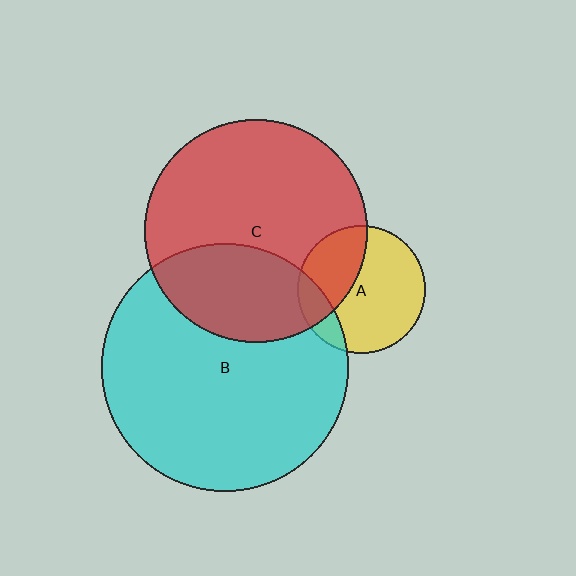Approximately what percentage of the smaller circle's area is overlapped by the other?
Approximately 35%.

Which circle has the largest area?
Circle B (cyan).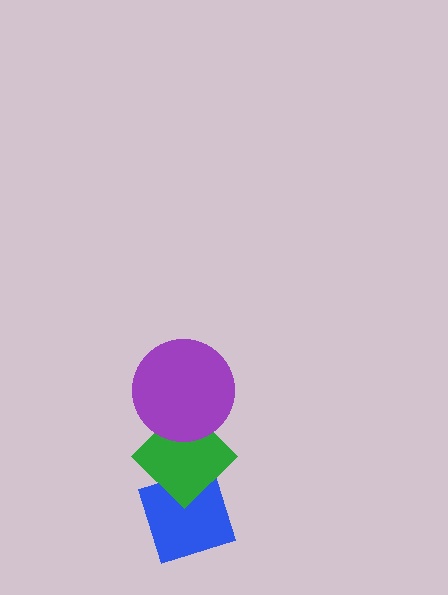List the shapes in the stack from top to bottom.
From top to bottom: the purple circle, the green diamond, the blue diamond.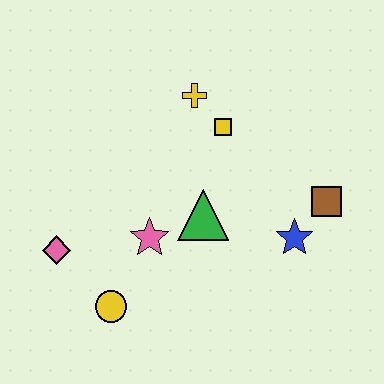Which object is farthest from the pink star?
The brown square is farthest from the pink star.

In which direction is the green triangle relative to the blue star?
The green triangle is to the left of the blue star.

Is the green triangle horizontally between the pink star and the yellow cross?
No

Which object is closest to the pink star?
The green triangle is closest to the pink star.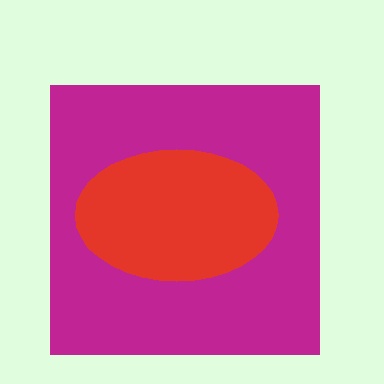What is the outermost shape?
The magenta square.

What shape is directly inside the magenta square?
The red ellipse.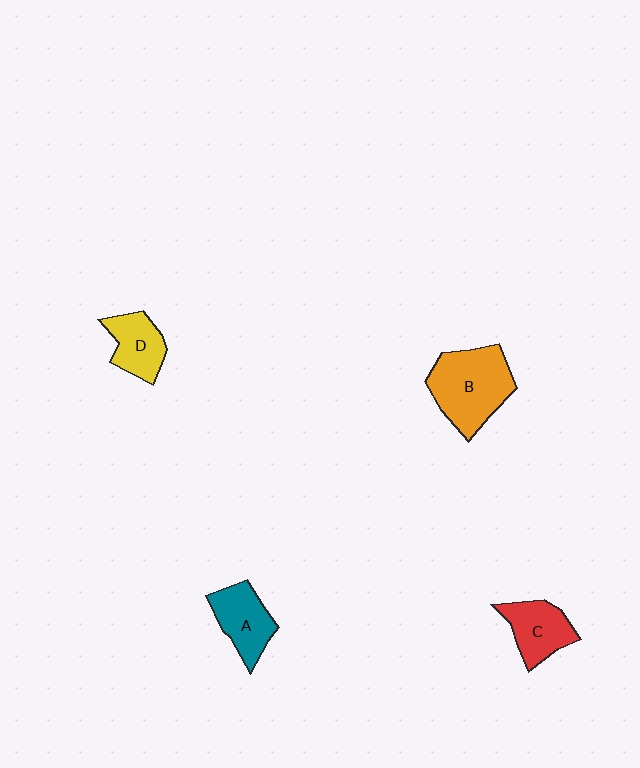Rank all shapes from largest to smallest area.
From largest to smallest: B (orange), A (teal), C (red), D (yellow).